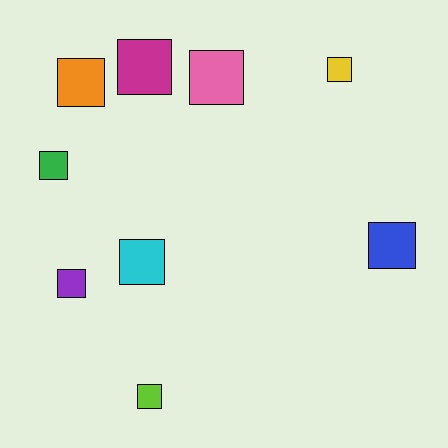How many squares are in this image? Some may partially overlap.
There are 9 squares.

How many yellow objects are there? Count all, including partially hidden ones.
There is 1 yellow object.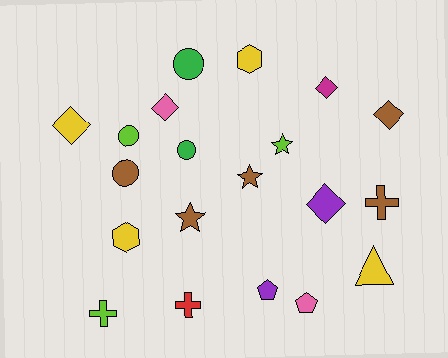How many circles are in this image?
There are 4 circles.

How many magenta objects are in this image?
There is 1 magenta object.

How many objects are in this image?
There are 20 objects.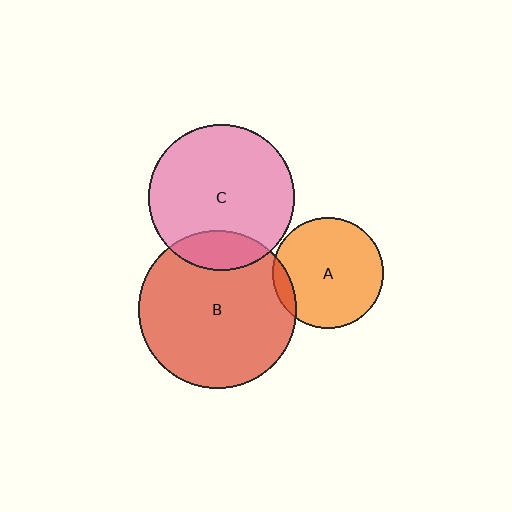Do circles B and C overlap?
Yes.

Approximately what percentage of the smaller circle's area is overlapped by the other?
Approximately 15%.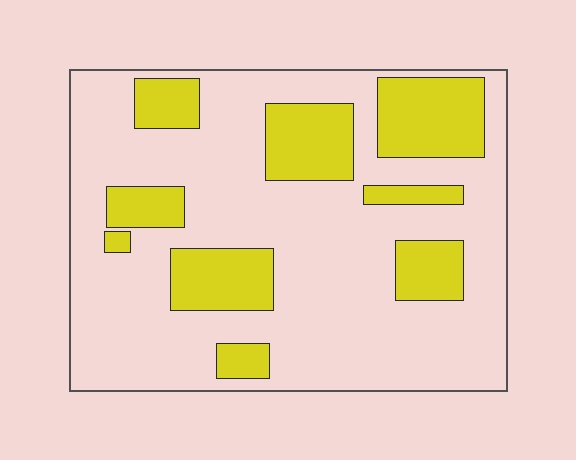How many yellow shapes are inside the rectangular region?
9.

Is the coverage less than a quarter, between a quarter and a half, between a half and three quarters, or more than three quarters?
Between a quarter and a half.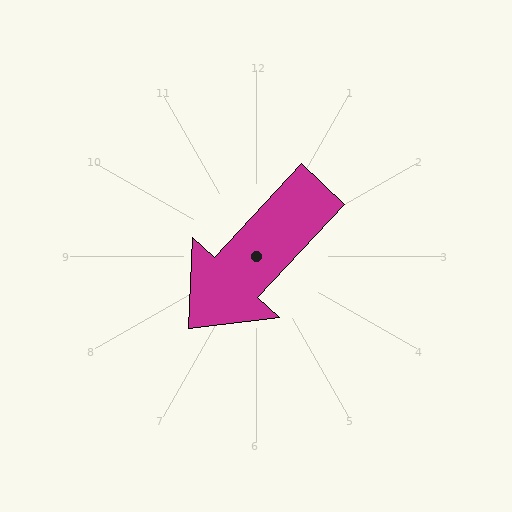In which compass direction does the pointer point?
Southwest.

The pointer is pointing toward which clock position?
Roughly 7 o'clock.